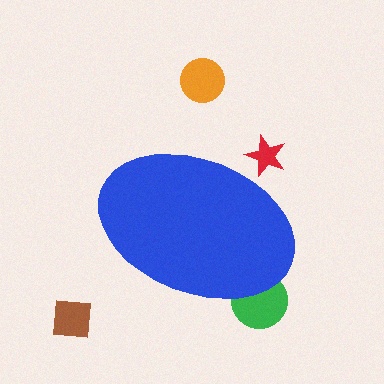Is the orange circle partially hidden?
No, the orange circle is fully visible.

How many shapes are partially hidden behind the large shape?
2 shapes are partially hidden.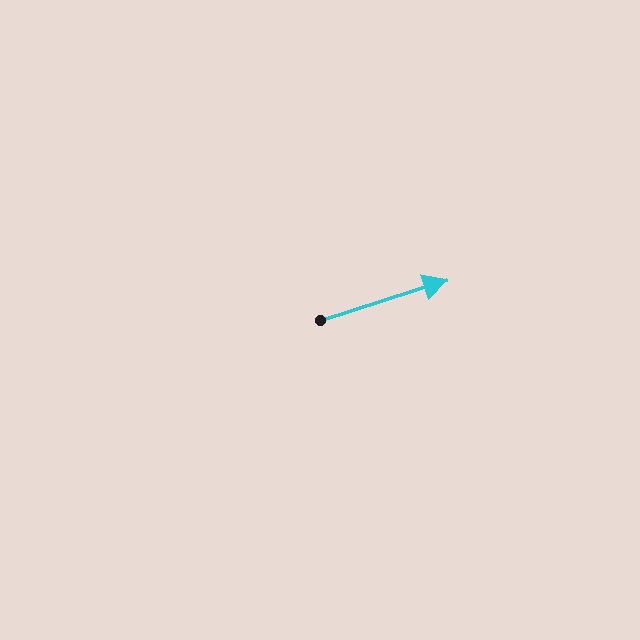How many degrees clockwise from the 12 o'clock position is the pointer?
Approximately 72 degrees.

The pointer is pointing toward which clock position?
Roughly 2 o'clock.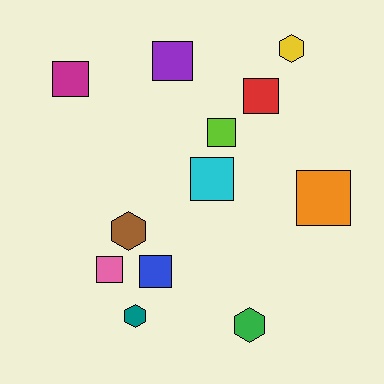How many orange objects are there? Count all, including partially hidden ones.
There is 1 orange object.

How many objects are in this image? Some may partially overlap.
There are 12 objects.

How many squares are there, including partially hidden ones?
There are 8 squares.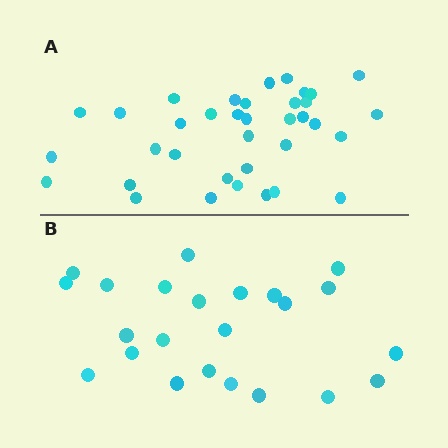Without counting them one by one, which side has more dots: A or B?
Region A (the top region) has more dots.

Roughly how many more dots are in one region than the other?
Region A has approximately 15 more dots than region B.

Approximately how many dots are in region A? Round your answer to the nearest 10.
About 40 dots. (The exact count is 36, which rounds to 40.)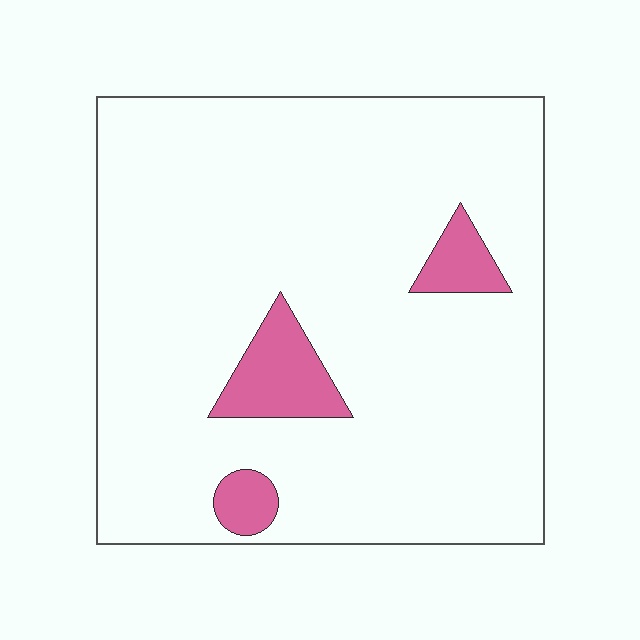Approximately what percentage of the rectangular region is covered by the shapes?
Approximately 10%.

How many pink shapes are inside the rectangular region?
3.